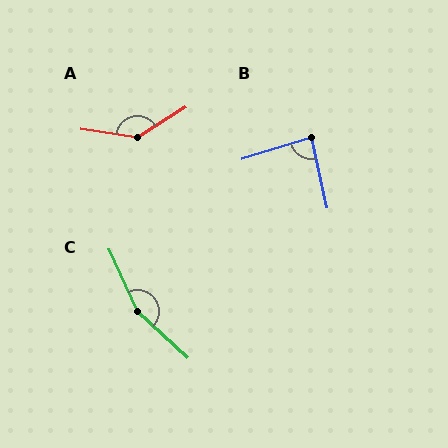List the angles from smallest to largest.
B (85°), A (139°), C (157°).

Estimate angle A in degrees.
Approximately 139 degrees.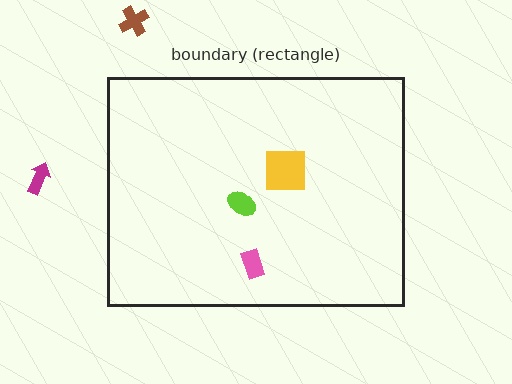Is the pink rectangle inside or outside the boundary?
Inside.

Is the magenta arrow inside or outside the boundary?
Outside.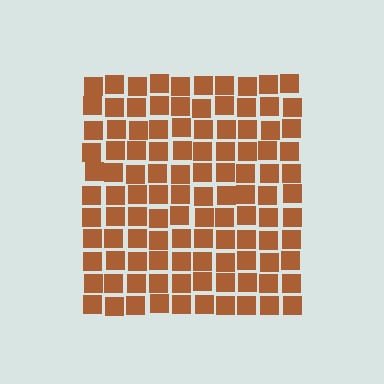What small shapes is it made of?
It is made of small squares.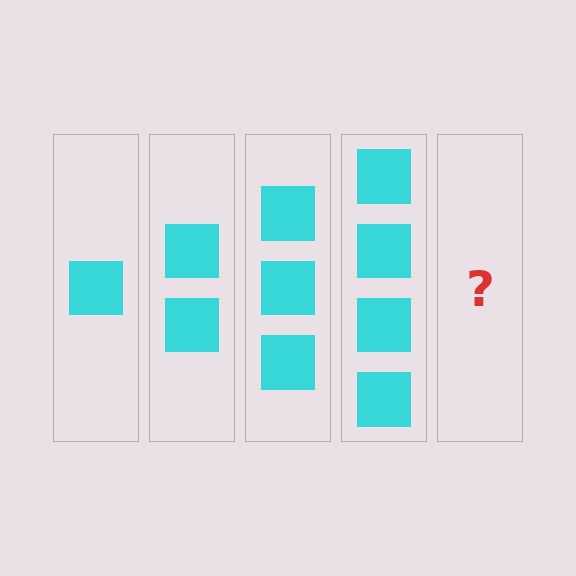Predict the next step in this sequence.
The next step is 5 squares.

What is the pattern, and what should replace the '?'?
The pattern is that each step adds one more square. The '?' should be 5 squares.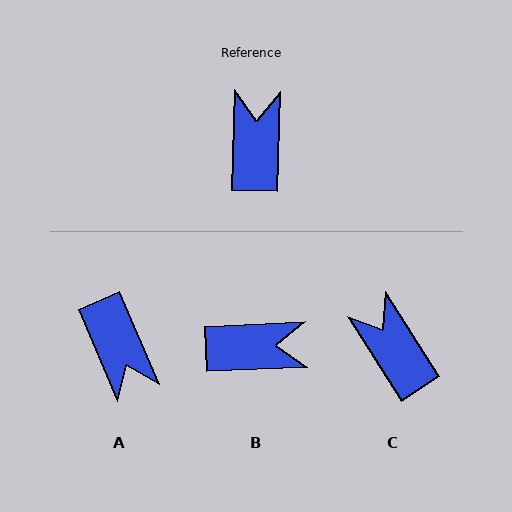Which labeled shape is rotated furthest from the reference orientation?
A, about 155 degrees away.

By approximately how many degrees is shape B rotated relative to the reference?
Approximately 86 degrees clockwise.